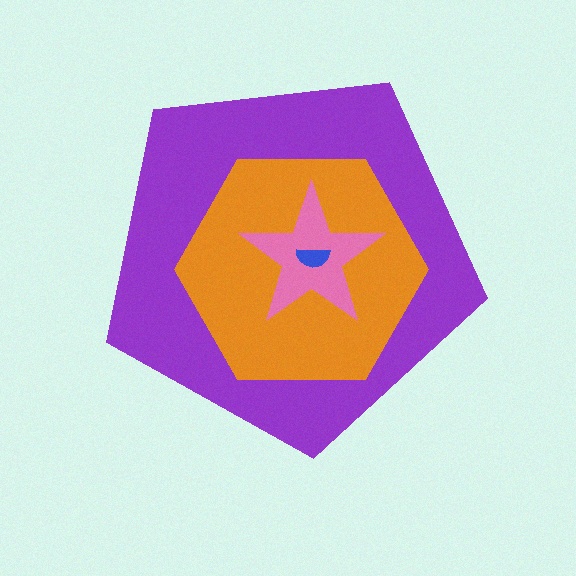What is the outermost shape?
The purple pentagon.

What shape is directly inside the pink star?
The blue semicircle.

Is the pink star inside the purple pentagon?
Yes.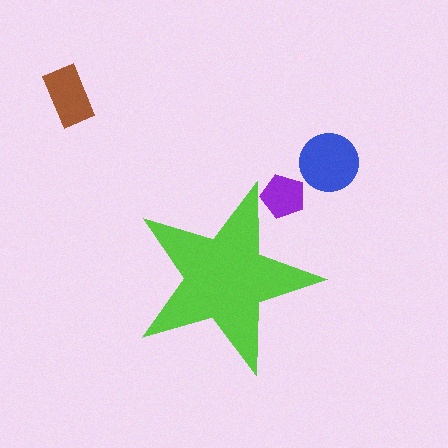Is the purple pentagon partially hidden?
Yes, the purple pentagon is partially hidden behind the lime star.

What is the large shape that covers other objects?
A lime star.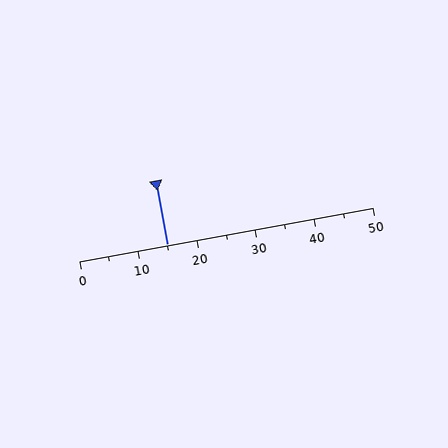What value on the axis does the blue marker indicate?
The marker indicates approximately 15.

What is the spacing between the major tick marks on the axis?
The major ticks are spaced 10 apart.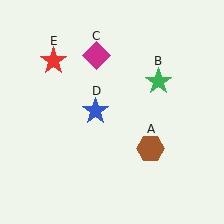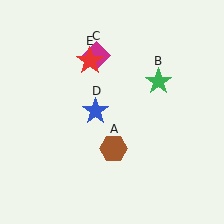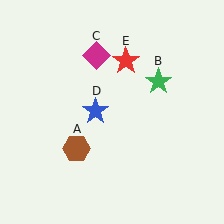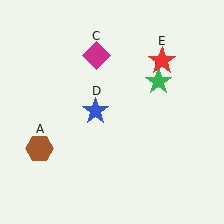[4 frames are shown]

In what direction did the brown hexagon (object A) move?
The brown hexagon (object A) moved left.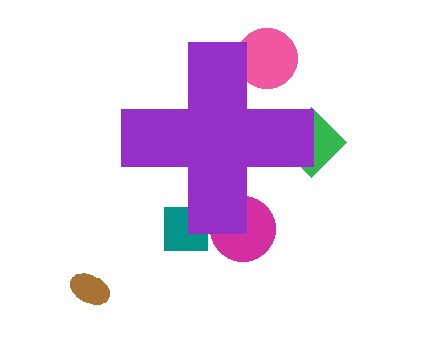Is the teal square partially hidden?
Yes, the teal square is partially hidden behind the purple cross.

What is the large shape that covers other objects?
A purple cross.